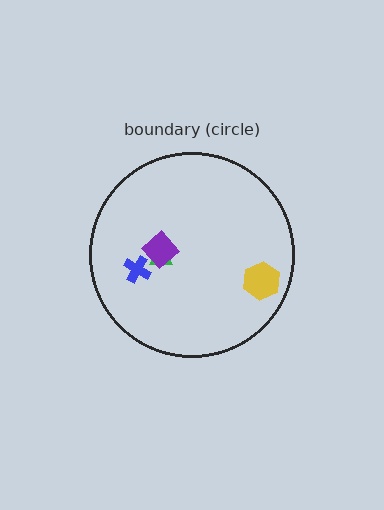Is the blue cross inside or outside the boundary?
Inside.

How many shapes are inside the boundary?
4 inside, 0 outside.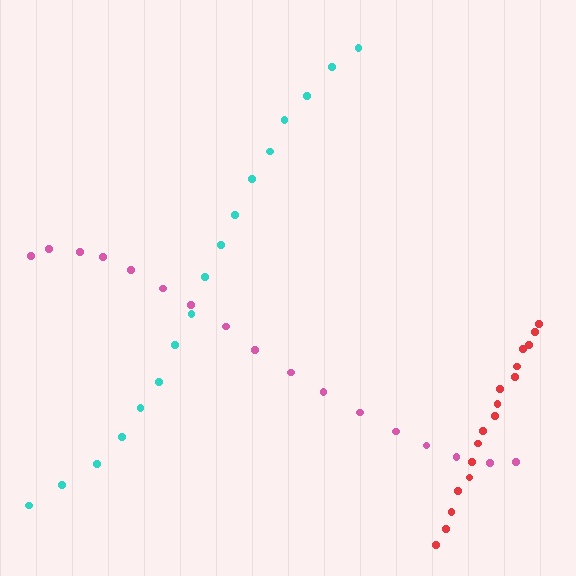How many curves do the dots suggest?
There are 3 distinct paths.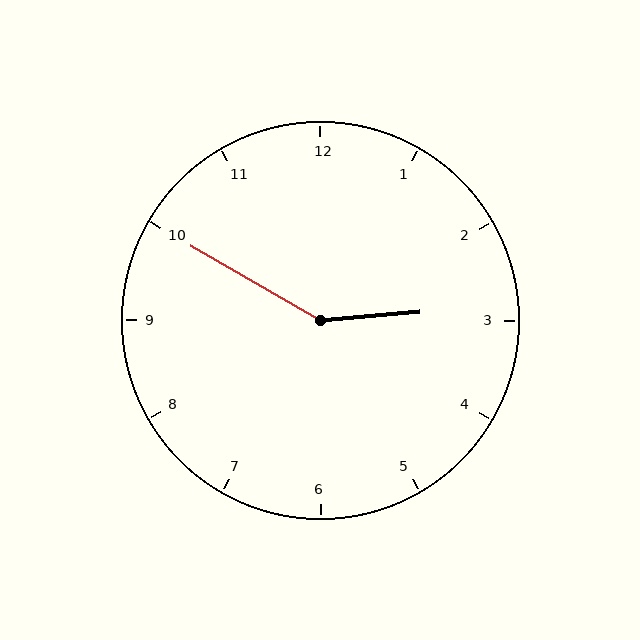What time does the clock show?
2:50.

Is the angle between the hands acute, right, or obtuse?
It is obtuse.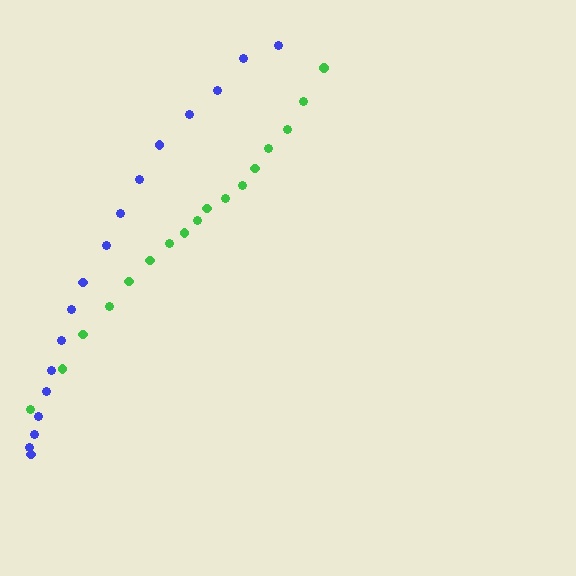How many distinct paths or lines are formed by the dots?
There are 2 distinct paths.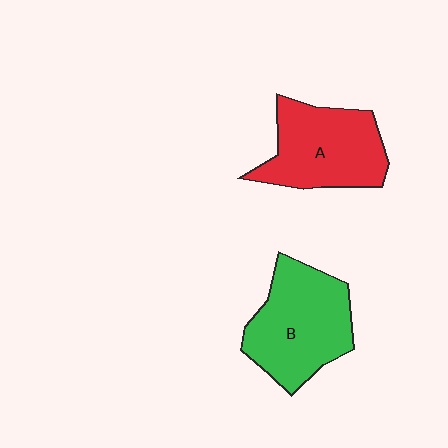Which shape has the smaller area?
Shape A (red).